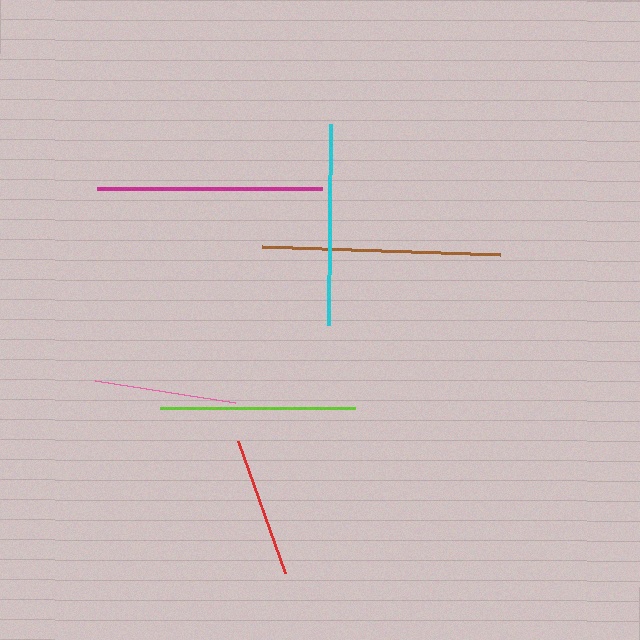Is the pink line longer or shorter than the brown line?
The brown line is longer than the pink line.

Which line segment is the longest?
The brown line is the longest at approximately 239 pixels.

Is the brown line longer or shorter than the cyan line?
The brown line is longer than the cyan line.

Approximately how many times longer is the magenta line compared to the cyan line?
The magenta line is approximately 1.1 times the length of the cyan line.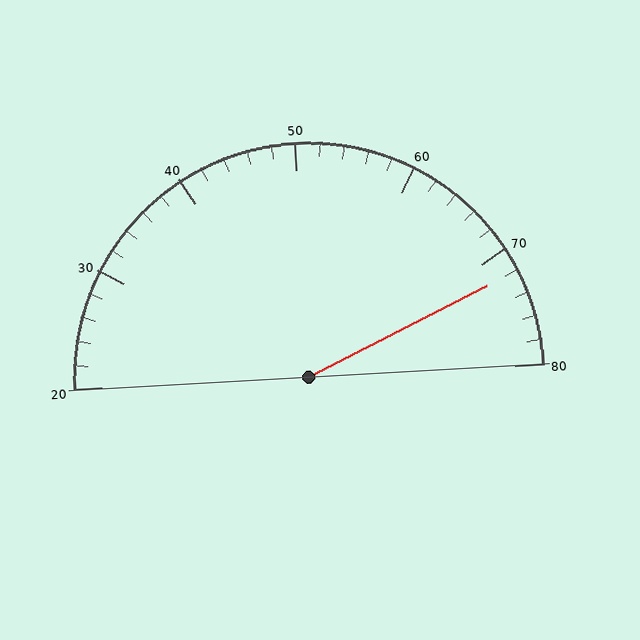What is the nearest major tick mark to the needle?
The nearest major tick mark is 70.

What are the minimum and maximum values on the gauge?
The gauge ranges from 20 to 80.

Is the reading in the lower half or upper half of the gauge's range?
The reading is in the upper half of the range (20 to 80).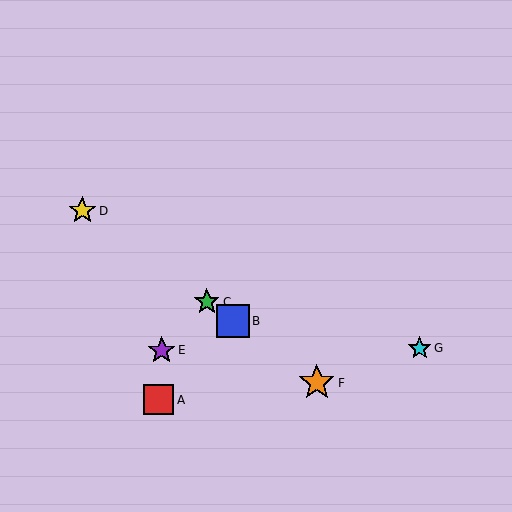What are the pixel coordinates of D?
Object D is at (82, 211).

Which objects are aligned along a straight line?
Objects B, C, D, F are aligned along a straight line.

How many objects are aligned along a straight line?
4 objects (B, C, D, F) are aligned along a straight line.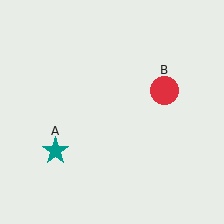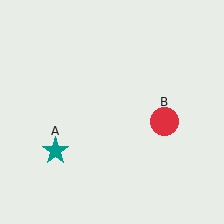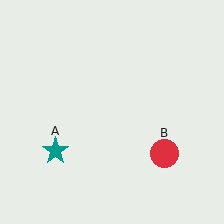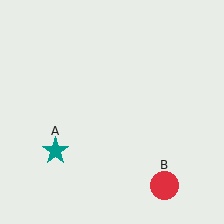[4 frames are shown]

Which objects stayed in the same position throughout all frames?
Teal star (object A) remained stationary.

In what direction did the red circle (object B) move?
The red circle (object B) moved down.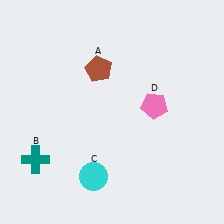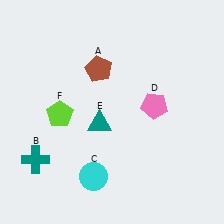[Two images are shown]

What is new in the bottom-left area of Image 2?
A lime pentagon (F) was added in the bottom-left area of Image 2.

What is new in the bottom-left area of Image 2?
A teal triangle (E) was added in the bottom-left area of Image 2.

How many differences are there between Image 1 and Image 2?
There are 2 differences between the two images.